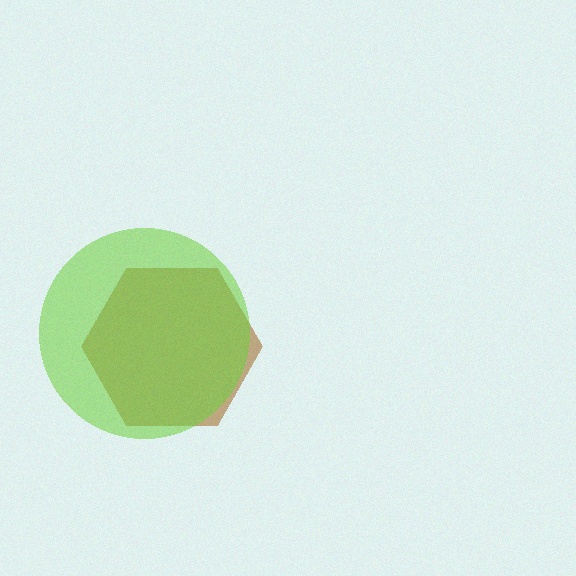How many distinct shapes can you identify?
There are 2 distinct shapes: a brown hexagon, a lime circle.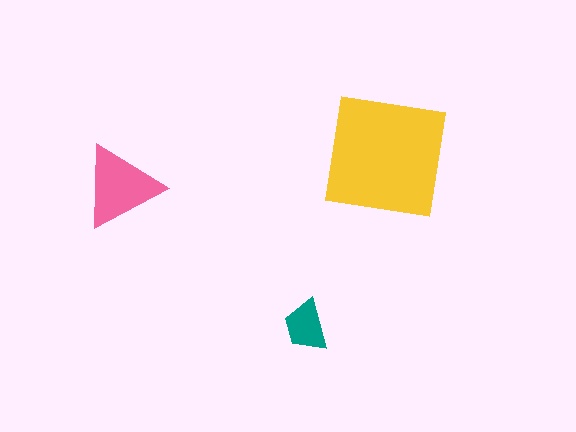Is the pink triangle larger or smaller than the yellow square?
Smaller.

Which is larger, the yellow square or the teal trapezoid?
The yellow square.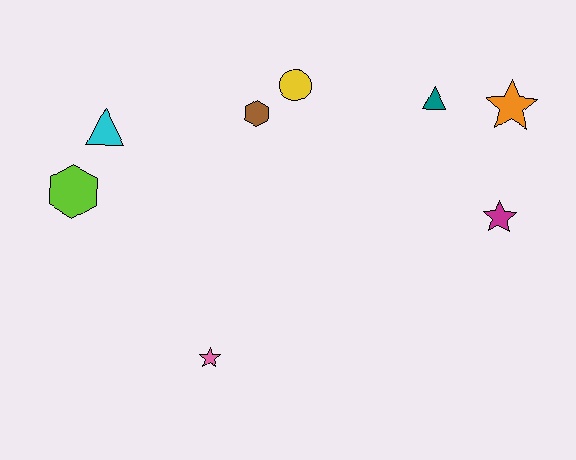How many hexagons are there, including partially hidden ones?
There are 2 hexagons.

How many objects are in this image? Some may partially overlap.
There are 8 objects.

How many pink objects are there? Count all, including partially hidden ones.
There is 1 pink object.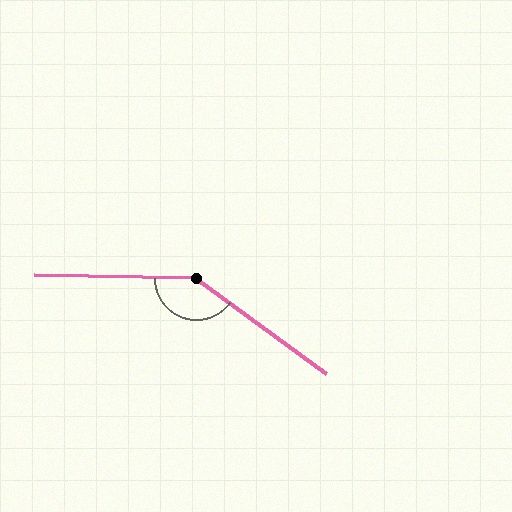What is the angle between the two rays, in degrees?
Approximately 145 degrees.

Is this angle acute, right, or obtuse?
It is obtuse.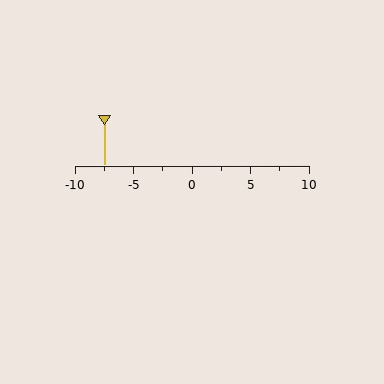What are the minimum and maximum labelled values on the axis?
The axis runs from -10 to 10.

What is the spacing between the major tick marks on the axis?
The major ticks are spaced 5 apart.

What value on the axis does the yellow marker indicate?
The marker indicates approximately -7.5.